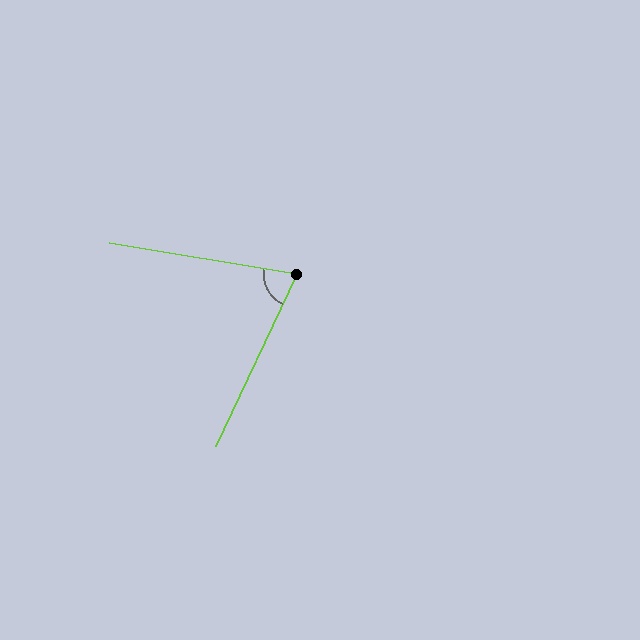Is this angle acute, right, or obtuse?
It is acute.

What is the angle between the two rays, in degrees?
Approximately 74 degrees.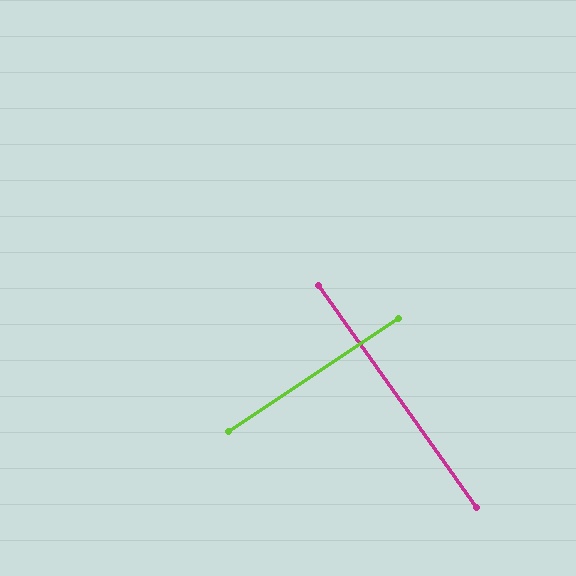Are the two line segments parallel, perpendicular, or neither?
Perpendicular — they meet at approximately 88°.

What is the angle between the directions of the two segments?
Approximately 88 degrees.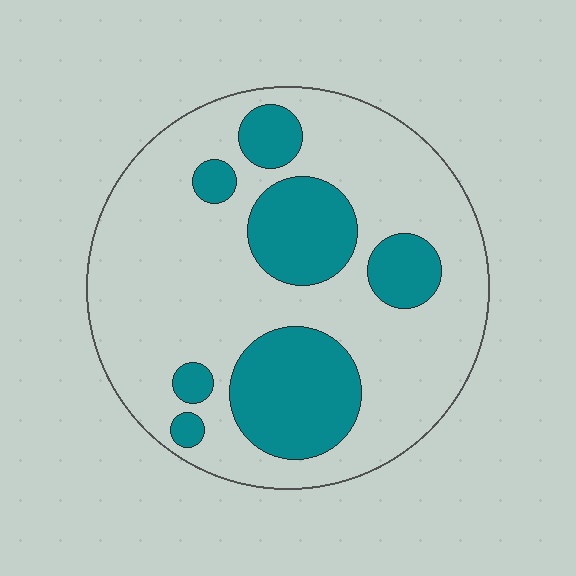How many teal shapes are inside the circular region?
7.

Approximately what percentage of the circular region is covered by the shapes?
Approximately 30%.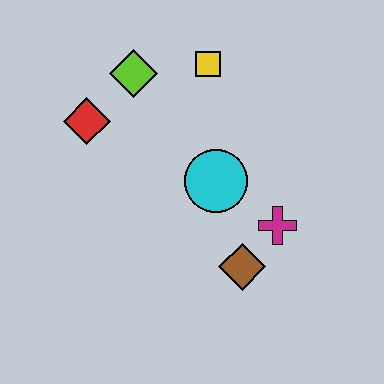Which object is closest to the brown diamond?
The magenta cross is closest to the brown diamond.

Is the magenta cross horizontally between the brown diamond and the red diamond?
No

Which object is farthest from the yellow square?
The brown diamond is farthest from the yellow square.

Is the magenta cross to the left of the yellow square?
No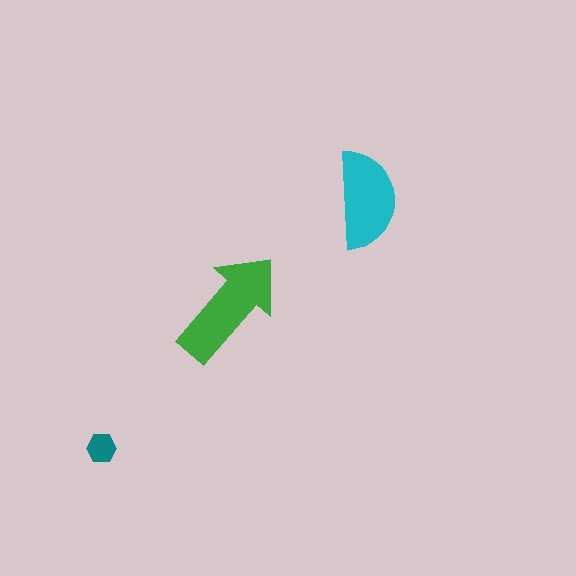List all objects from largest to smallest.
The green arrow, the cyan semicircle, the teal hexagon.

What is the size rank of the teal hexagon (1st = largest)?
3rd.